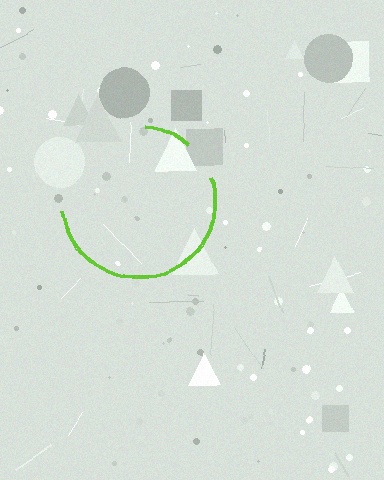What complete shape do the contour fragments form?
The contour fragments form a circle.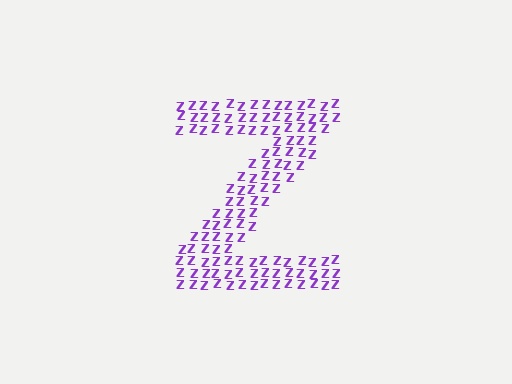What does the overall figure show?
The overall figure shows the letter Z.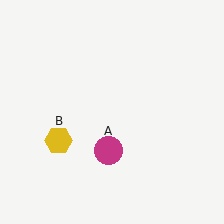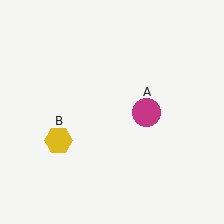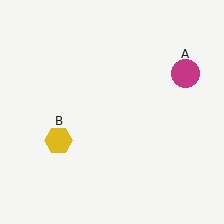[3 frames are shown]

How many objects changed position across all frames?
1 object changed position: magenta circle (object A).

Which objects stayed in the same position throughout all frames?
Yellow hexagon (object B) remained stationary.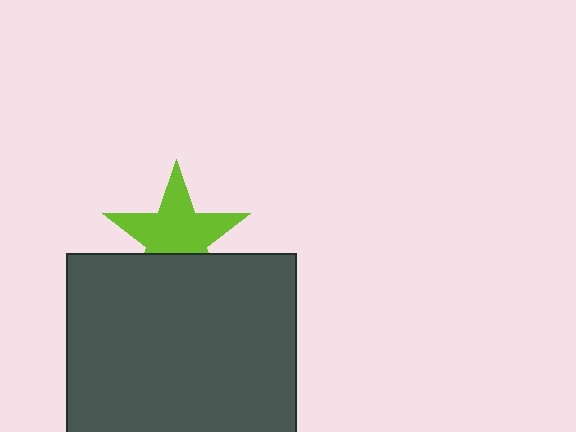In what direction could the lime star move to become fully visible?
The lime star could move up. That would shift it out from behind the dark gray rectangle entirely.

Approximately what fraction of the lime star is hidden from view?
Roughly 31% of the lime star is hidden behind the dark gray rectangle.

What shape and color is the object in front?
The object in front is a dark gray rectangle.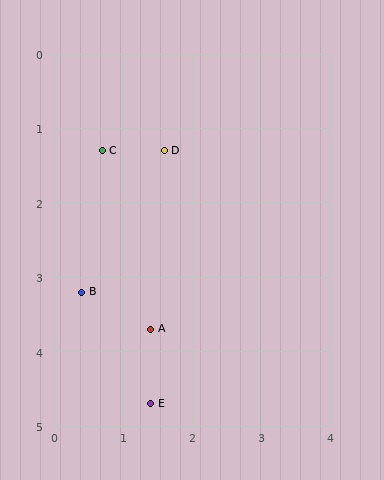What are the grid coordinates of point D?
Point D is at approximately (1.6, 1.3).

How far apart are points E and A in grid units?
Points E and A are about 1.0 grid units apart.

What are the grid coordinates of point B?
Point B is at approximately (0.4, 3.2).